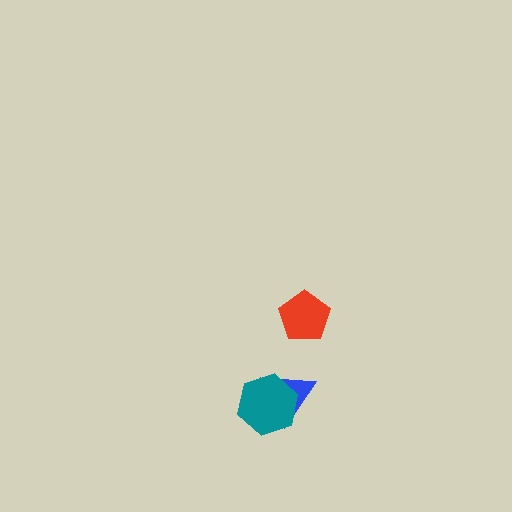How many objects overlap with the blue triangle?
1 object overlaps with the blue triangle.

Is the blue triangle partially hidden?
Yes, it is partially covered by another shape.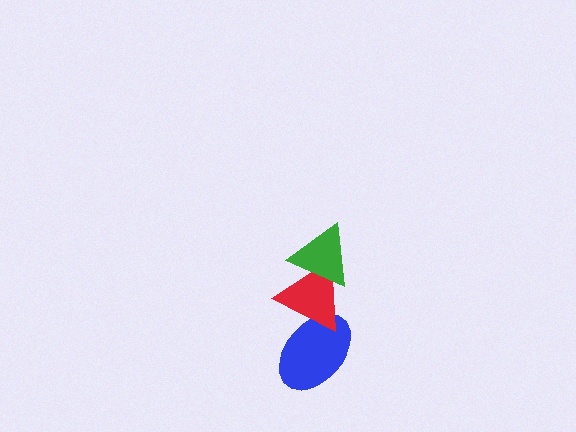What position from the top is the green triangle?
The green triangle is 1st from the top.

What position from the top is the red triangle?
The red triangle is 2nd from the top.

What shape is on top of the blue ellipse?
The red triangle is on top of the blue ellipse.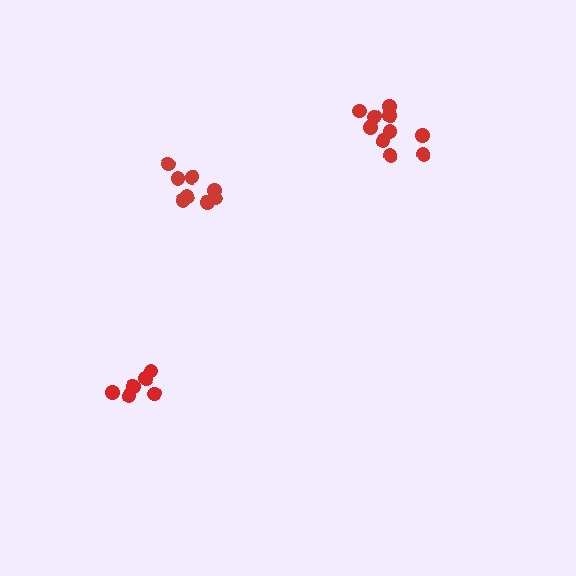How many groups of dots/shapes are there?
There are 3 groups.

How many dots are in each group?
Group 1: 10 dots, Group 2: 6 dots, Group 3: 8 dots (24 total).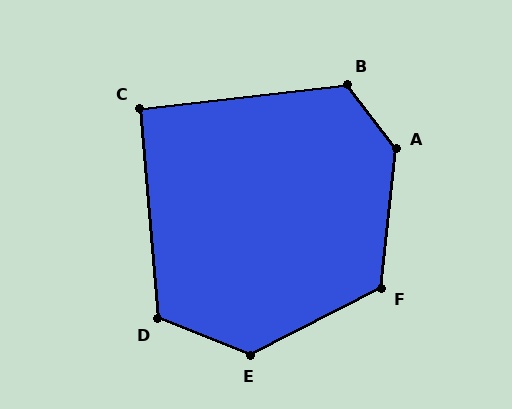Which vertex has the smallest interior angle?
C, at approximately 92 degrees.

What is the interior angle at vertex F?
Approximately 123 degrees (obtuse).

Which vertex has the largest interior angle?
A, at approximately 137 degrees.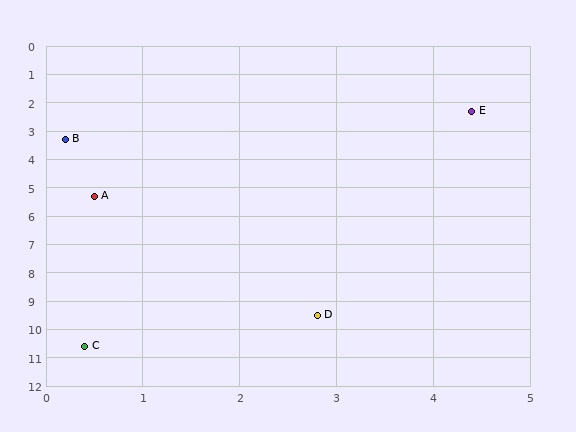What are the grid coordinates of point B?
Point B is at approximately (0.2, 3.3).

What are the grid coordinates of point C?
Point C is at approximately (0.4, 10.6).